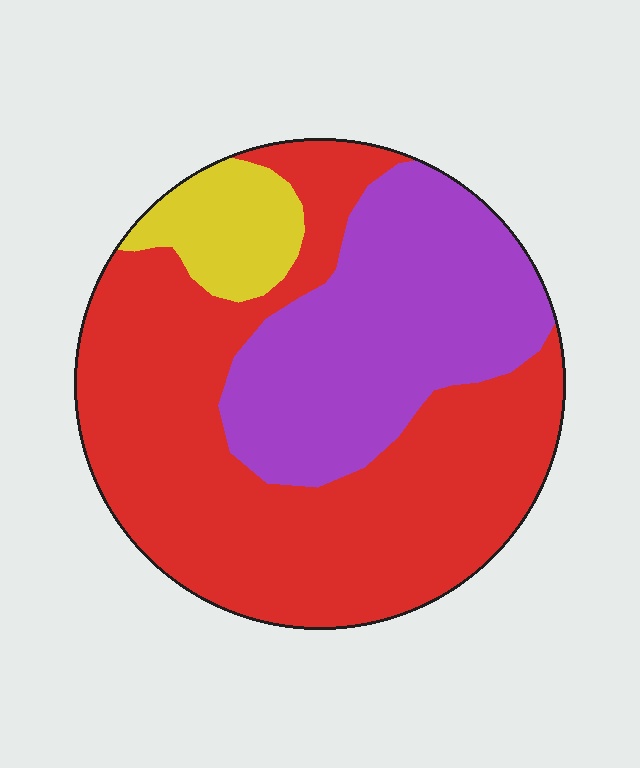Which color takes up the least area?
Yellow, at roughly 10%.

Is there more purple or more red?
Red.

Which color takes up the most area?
Red, at roughly 60%.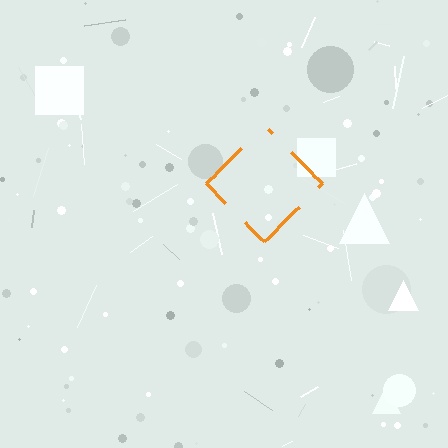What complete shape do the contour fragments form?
The contour fragments form a diamond.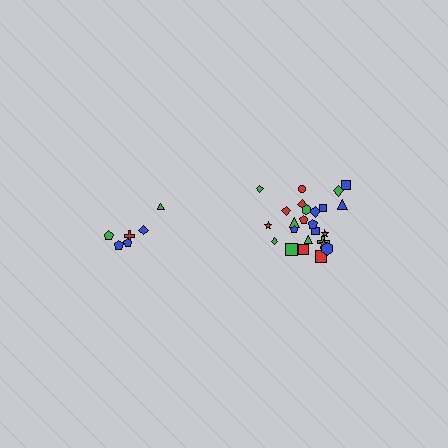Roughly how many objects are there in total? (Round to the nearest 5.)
Roughly 30 objects in total.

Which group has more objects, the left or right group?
The right group.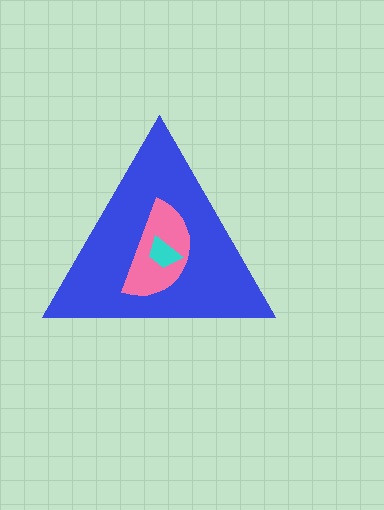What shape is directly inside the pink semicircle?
The cyan trapezoid.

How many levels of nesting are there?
3.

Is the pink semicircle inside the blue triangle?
Yes.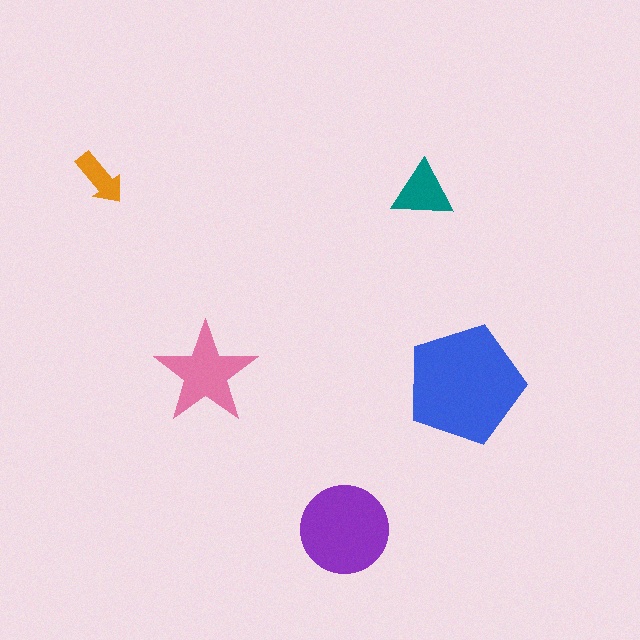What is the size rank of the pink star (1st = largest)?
3rd.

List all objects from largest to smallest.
The blue pentagon, the purple circle, the pink star, the teal triangle, the orange arrow.